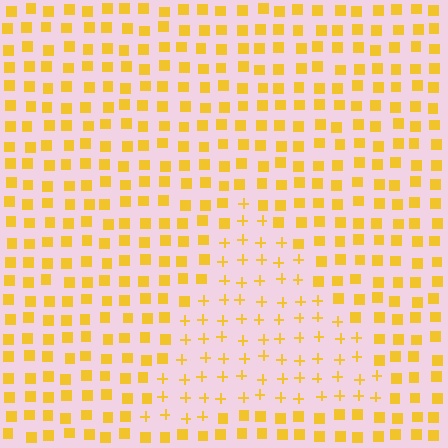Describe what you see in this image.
The image is filled with small yellow elements arranged in a uniform grid. A triangle-shaped region contains plus signs, while the surrounding area contains squares. The boundary is defined purely by the change in element shape.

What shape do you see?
I see a triangle.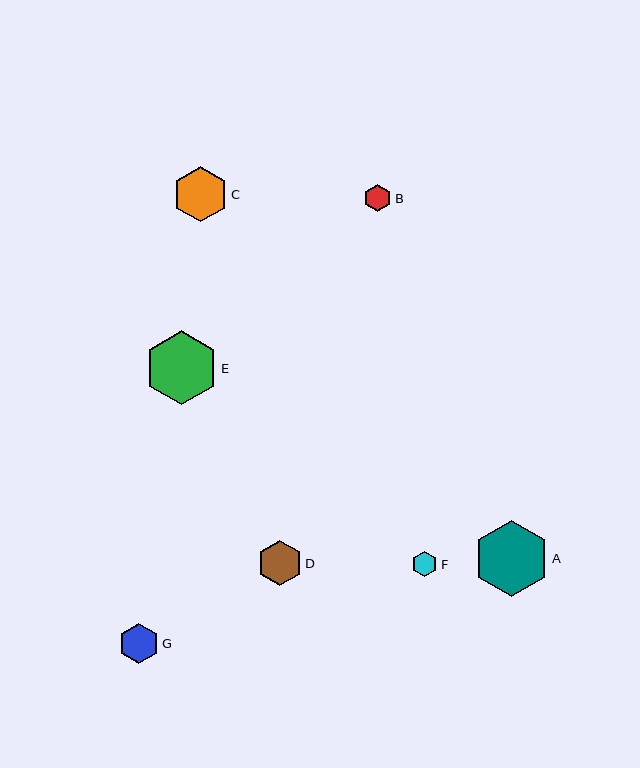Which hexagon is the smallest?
Hexagon F is the smallest with a size of approximately 25 pixels.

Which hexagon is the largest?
Hexagon A is the largest with a size of approximately 76 pixels.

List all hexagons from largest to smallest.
From largest to smallest: A, E, C, D, G, B, F.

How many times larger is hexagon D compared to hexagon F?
Hexagon D is approximately 1.8 times the size of hexagon F.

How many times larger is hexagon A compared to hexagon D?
Hexagon A is approximately 1.7 times the size of hexagon D.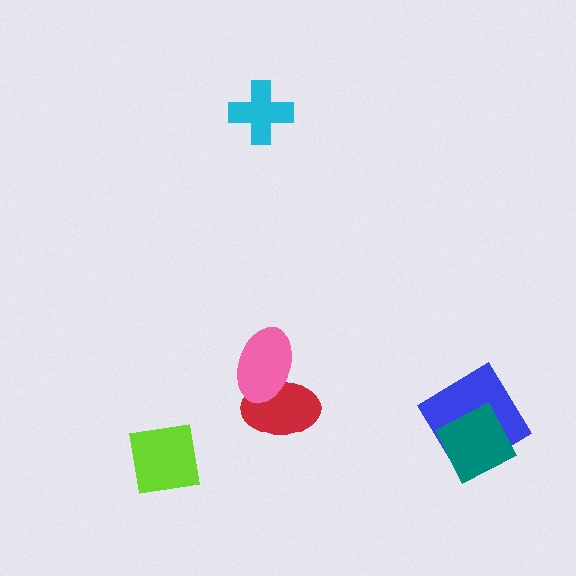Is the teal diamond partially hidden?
No, no other shape covers it.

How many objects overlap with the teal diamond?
1 object overlaps with the teal diamond.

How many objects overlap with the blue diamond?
1 object overlaps with the blue diamond.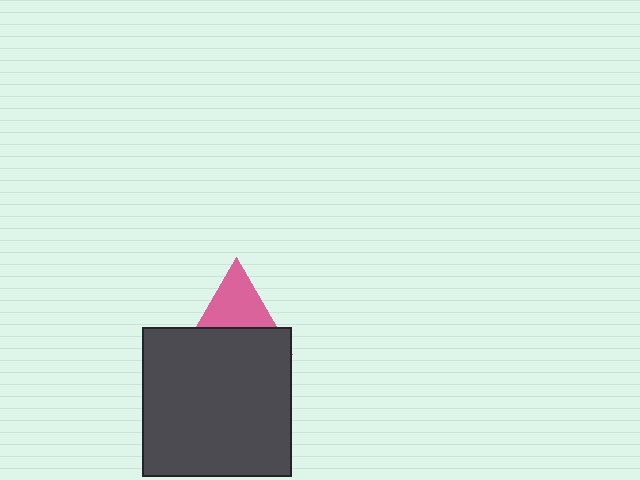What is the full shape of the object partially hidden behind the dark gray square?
The partially hidden object is a pink triangle.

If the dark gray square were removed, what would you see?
You would see the complete pink triangle.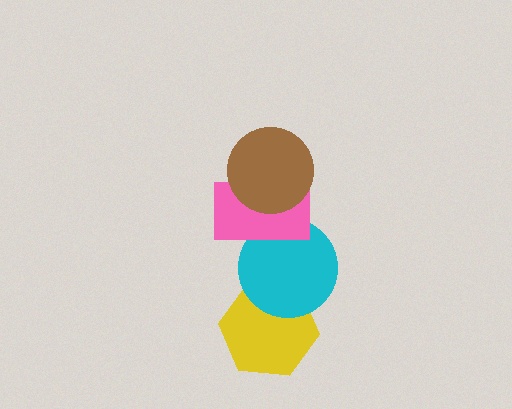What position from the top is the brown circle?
The brown circle is 1st from the top.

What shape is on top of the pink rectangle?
The brown circle is on top of the pink rectangle.